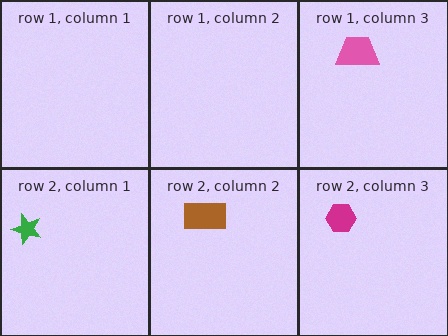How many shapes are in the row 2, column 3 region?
1.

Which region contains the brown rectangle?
The row 2, column 2 region.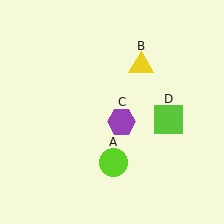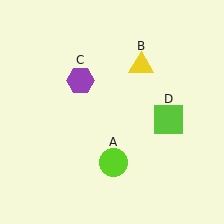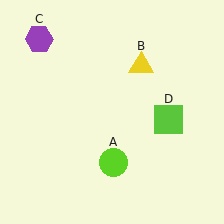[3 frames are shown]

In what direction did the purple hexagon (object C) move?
The purple hexagon (object C) moved up and to the left.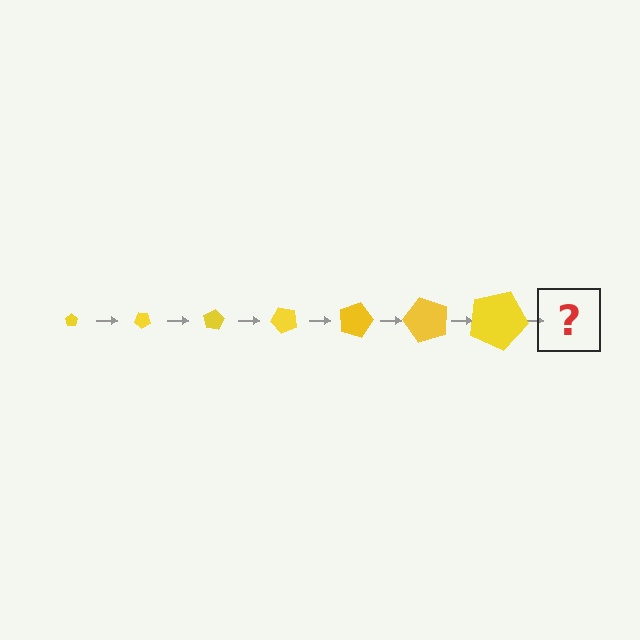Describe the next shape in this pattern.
It should be a pentagon, larger than the previous one and rotated 280 degrees from the start.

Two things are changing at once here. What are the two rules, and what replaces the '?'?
The two rules are that the pentagon grows larger each step and it rotates 40 degrees each step. The '?' should be a pentagon, larger than the previous one and rotated 280 degrees from the start.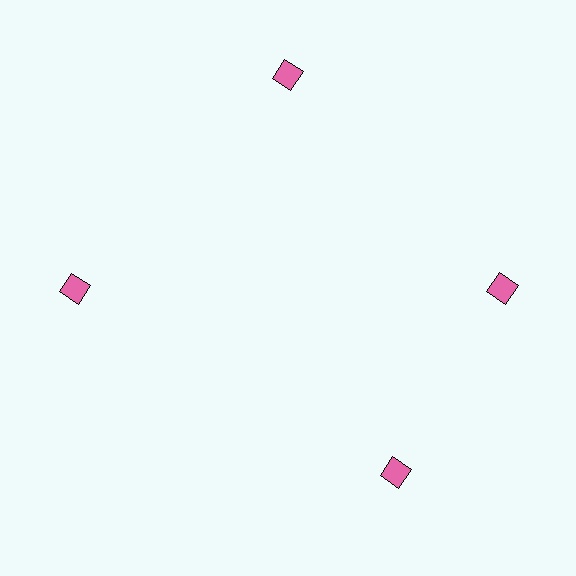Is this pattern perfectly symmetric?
No. The 4 pink diamonds are arranged in a ring, but one element near the 6 o'clock position is rotated out of alignment along the ring, breaking the 4-fold rotational symmetry.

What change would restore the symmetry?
The symmetry would be restored by rotating it back into even spacing with its neighbors so that all 4 diamonds sit at equal angles and equal distance from the center.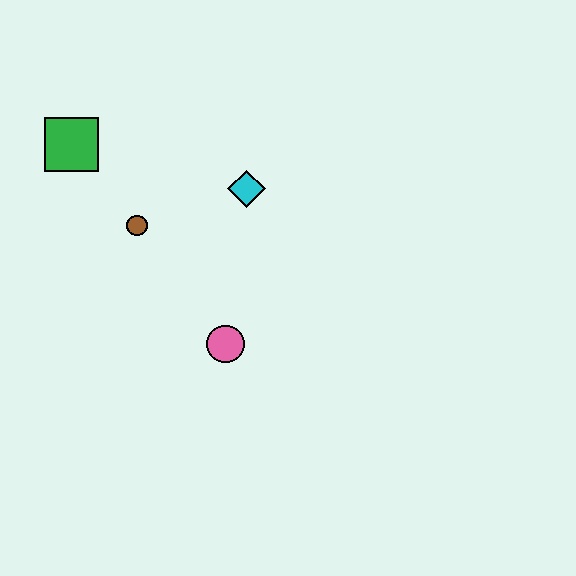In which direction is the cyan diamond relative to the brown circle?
The cyan diamond is to the right of the brown circle.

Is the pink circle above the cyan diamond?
No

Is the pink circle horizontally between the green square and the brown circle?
No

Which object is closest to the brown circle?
The green square is closest to the brown circle.